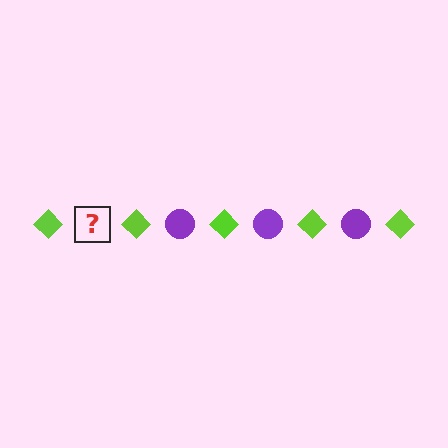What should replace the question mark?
The question mark should be replaced with a purple circle.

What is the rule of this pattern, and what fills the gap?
The rule is that the pattern alternates between lime diamond and purple circle. The gap should be filled with a purple circle.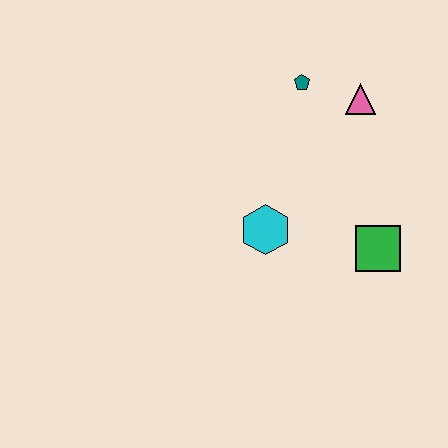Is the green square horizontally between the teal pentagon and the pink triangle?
No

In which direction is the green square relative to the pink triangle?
The green square is below the pink triangle.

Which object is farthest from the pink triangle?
The cyan hexagon is farthest from the pink triangle.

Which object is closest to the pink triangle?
The teal pentagon is closest to the pink triangle.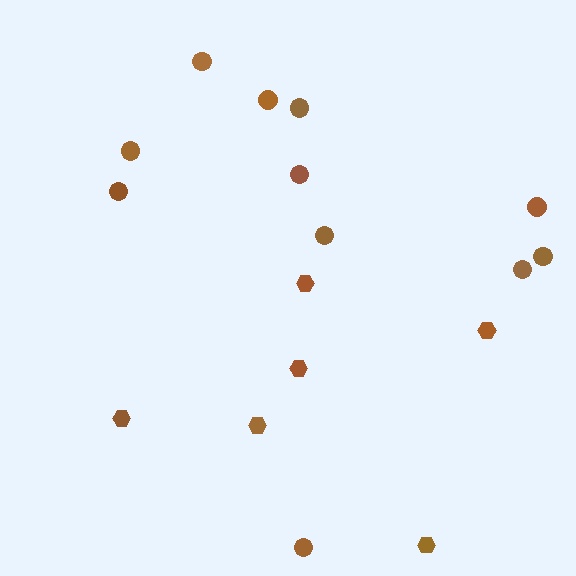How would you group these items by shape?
There are 2 groups: one group of circles (11) and one group of hexagons (6).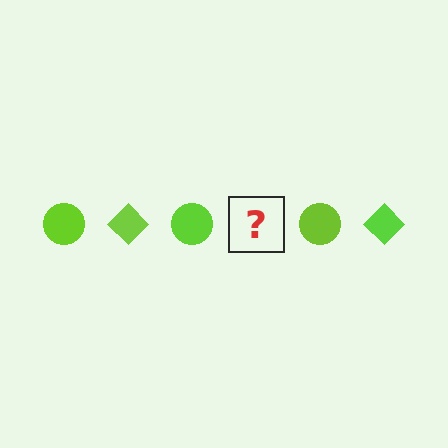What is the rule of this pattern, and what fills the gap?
The rule is that the pattern cycles through circle, diamond shapes in lime. The gap should be filled with a lime diamond.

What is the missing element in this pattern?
The missing element is a lime diamond.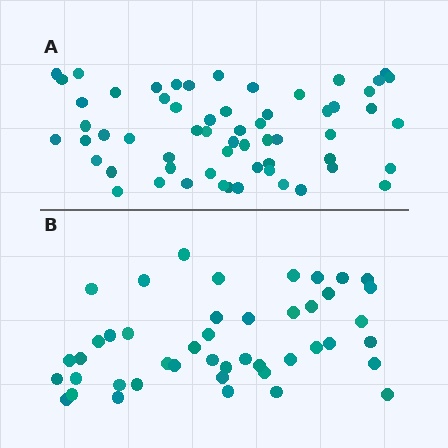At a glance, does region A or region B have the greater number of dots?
Region A (the top region) has more dots.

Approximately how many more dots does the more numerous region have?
Region A has approximately 15 more dots than region B.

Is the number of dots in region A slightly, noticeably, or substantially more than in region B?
Region A has noticeably more, but not dramatically so. The ratio is roughly 1.3 to 1.